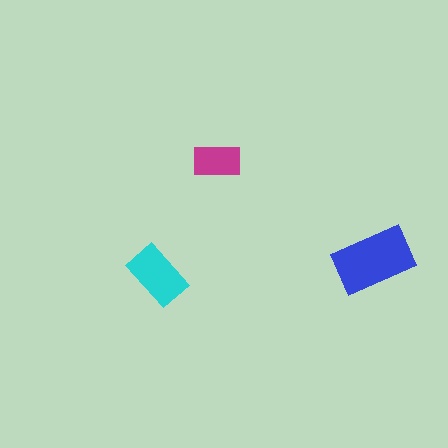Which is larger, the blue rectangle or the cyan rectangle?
The blue one.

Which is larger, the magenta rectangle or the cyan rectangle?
The cyan one.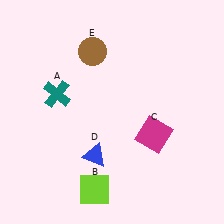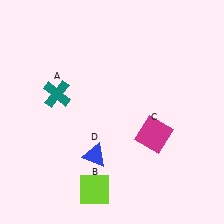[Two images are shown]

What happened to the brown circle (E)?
The brown circle (E) was removed in Image 2. It was in the top-left area of Image 1.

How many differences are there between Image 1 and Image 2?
There is 1 difference between the two images.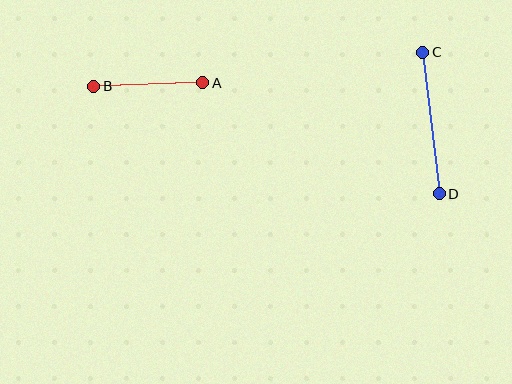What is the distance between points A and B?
The distance is approximately 109 pixels.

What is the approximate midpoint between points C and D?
The midpoint is at approximately (431, 123) pixels.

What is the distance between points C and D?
The distance is approximately 143 pixels.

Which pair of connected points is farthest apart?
Points C and D are farthest apart.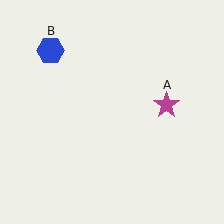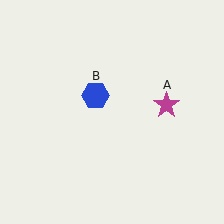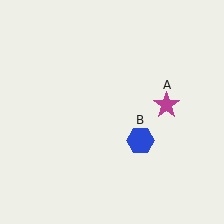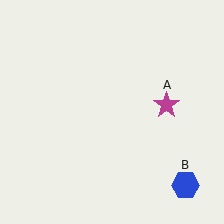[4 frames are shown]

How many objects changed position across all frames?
1 object changed position: blue hexagon (object B).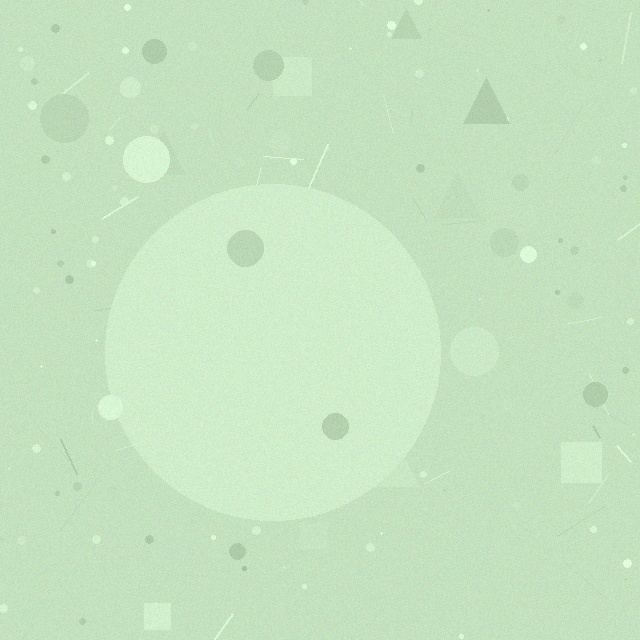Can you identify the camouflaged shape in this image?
The camouflaged shape is a circle.